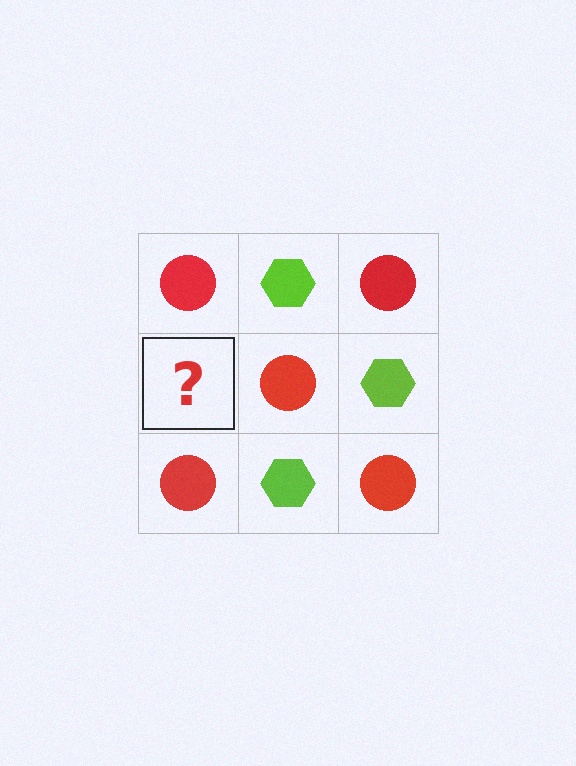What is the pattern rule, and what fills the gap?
The rule is that it alternates red circle and lime hexagon in a checkerboard pattern. The gap should be filled with a lime hexagon.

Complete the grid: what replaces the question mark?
The question mark should be replaced with a lime hexagon.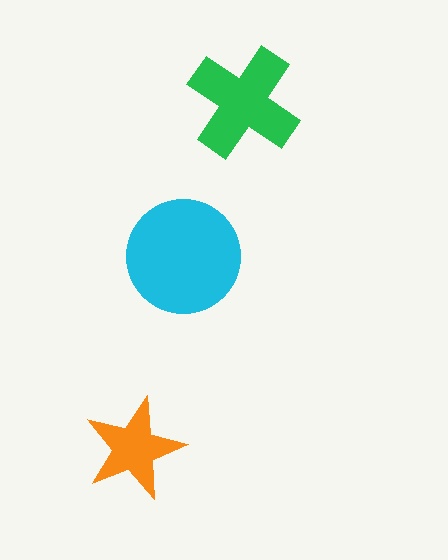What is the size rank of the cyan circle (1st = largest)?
1st.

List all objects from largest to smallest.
The cyan circle, the green cross, the orange star.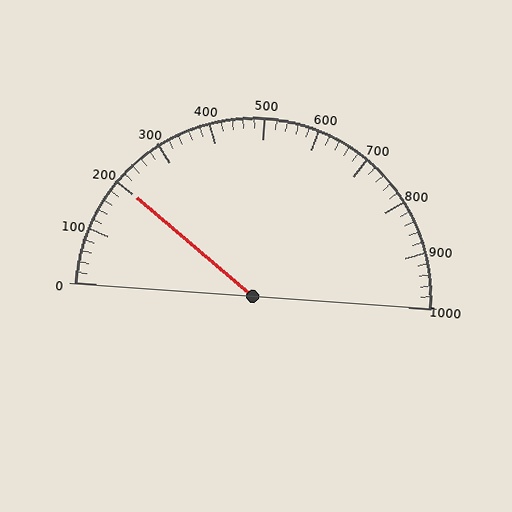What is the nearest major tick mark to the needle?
The nearest major tick mark is 200.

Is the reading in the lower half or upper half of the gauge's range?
The reading is in the lower half of the range (0 to 1000).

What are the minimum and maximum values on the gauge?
The gauge ranges from 0 to 1000.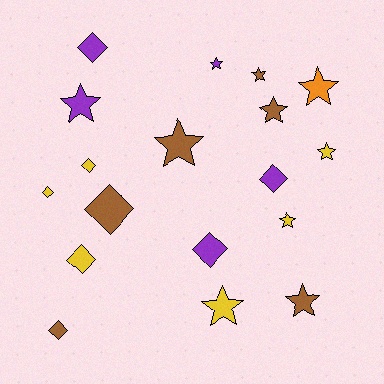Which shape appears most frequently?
Star, with 10 objects.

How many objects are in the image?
There are 18 objects.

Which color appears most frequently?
Brown, with 6 objects.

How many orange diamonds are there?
There are no orange diamonds.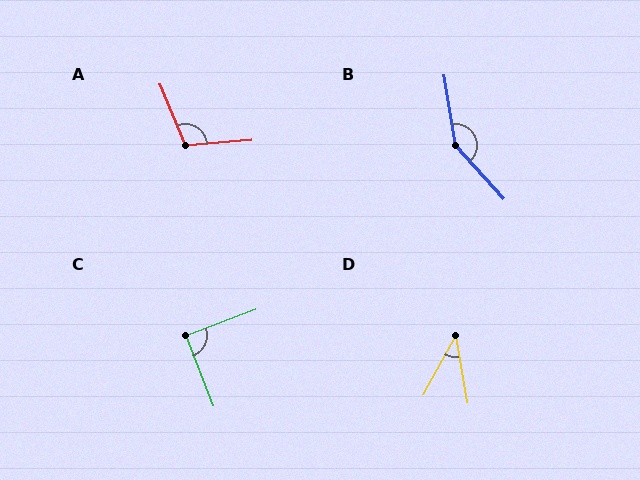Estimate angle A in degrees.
Approximately 108 degrees.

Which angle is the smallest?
D, at approximately 38 degrees.